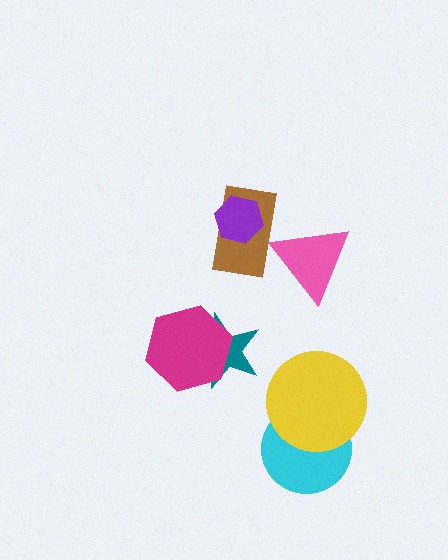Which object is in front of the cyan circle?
The yellow circle is in front of the cyan circle.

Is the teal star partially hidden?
Yes, it is partially covered by another shape.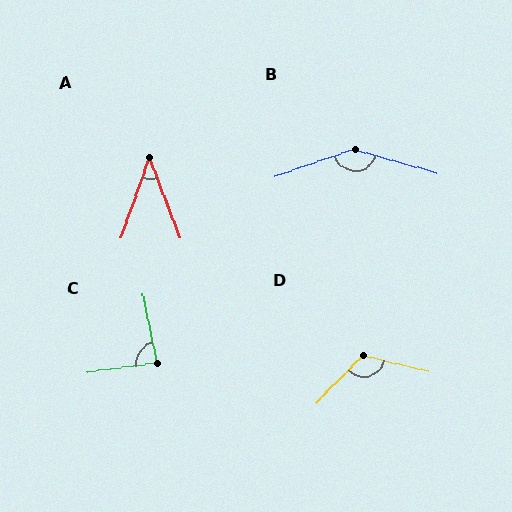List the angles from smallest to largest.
A (40°), C (86°), D (121°), B (145°).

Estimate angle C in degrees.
Approximately 86 degrees.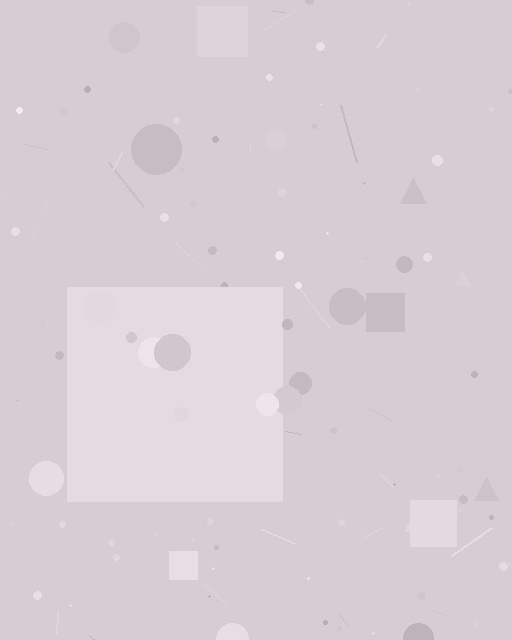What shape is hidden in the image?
A square is hidden in the image.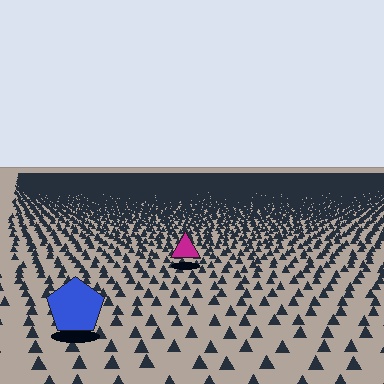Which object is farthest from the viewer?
The magenta triangle is farthest from the viewer. It appears smaller and the ground texture around it is denser.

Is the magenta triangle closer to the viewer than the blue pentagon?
No. The blue pentagon is closer — you can tell from the texture gradient: the ground texture is coarser near it.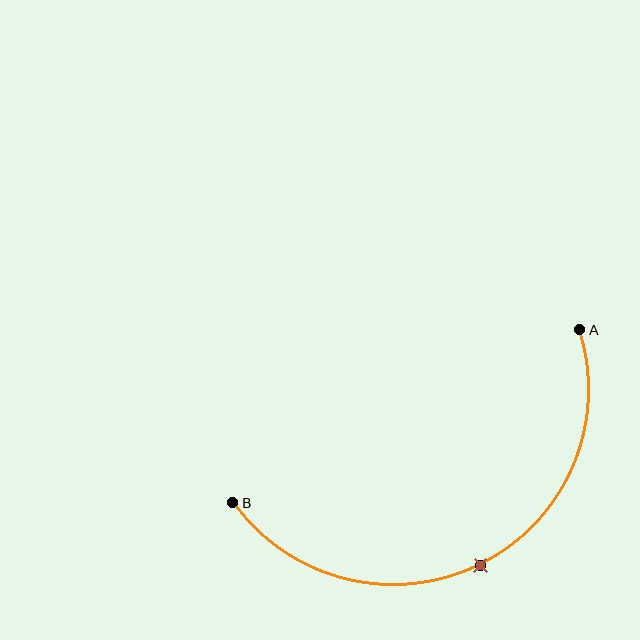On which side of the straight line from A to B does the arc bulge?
The arc bulges below the straight line connecting A and B.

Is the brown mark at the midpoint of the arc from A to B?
Yes. The brown mark lies on the arc at equal arc-length from both A and B — it is the arc midpoint.